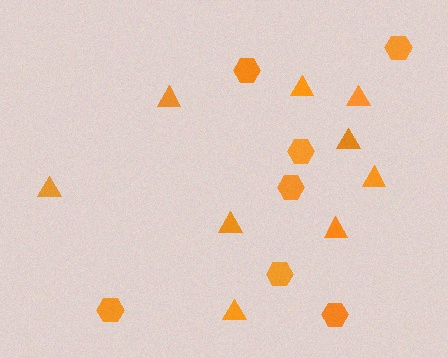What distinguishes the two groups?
There are 2 groups: one group of triangles (9) and one group of hexagons (7).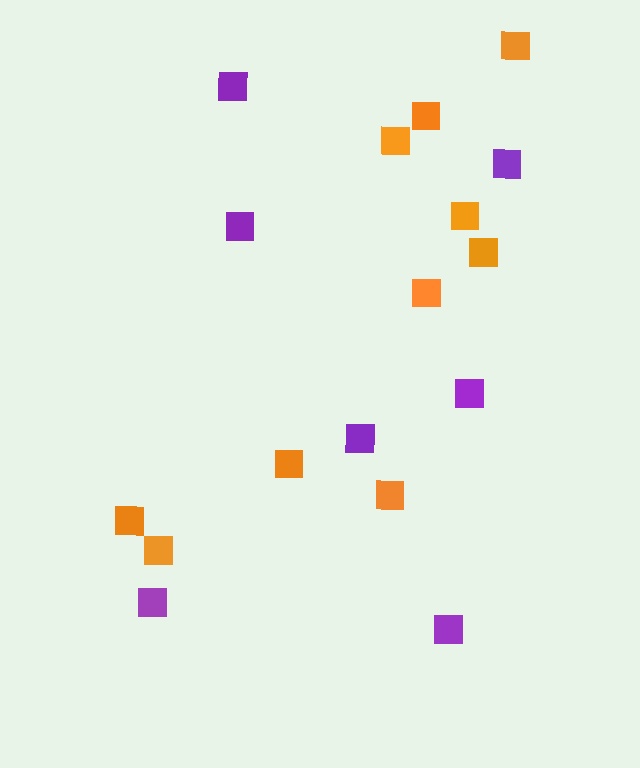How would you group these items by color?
There are 2 groups: one group of purple squares (7) and one group of orange squares (10).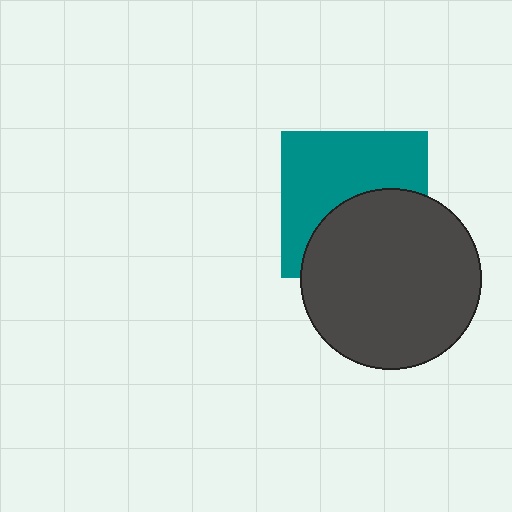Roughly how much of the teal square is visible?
About half of it is visible (roughly 55%).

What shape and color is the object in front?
The object in front is a dark gray circle.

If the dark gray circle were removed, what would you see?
You would see the complete teal square.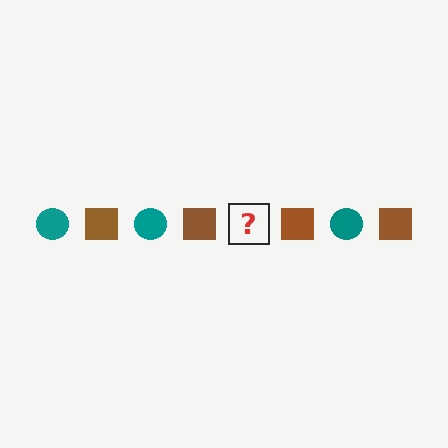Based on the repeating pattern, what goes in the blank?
The blank should be a teal circle.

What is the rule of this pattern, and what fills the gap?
The rule is that the pattern alternates between teal circle and brown square. The gap should be filled with a teal circle.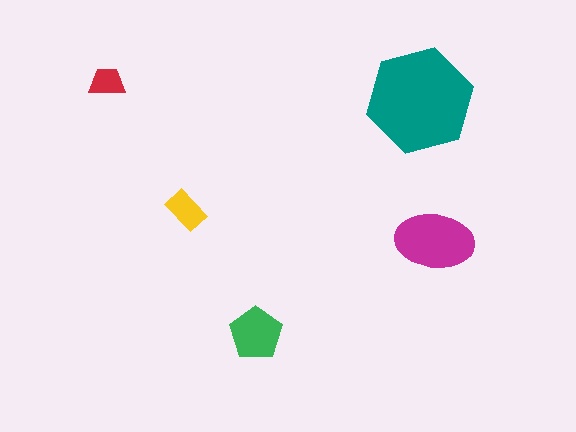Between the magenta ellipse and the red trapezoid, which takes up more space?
The magenta ellipse.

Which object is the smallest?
The red trapezoid.